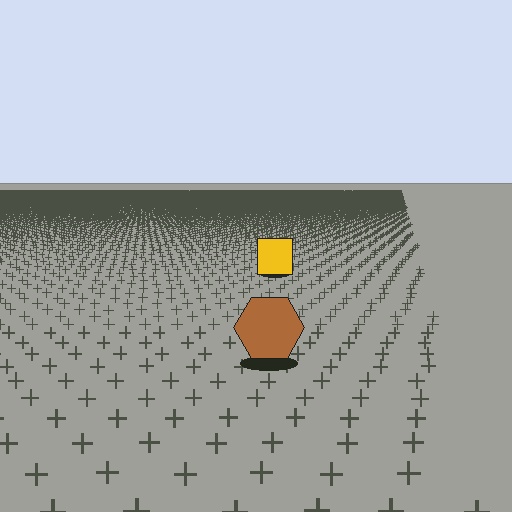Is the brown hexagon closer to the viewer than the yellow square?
Yes. The brown hexagon is closer — you can tell from the texture gradient: the ground texture is coarser near it.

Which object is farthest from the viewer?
The yellow square is farthest from the viewer. It appears smaller and the ground texture around it is denser.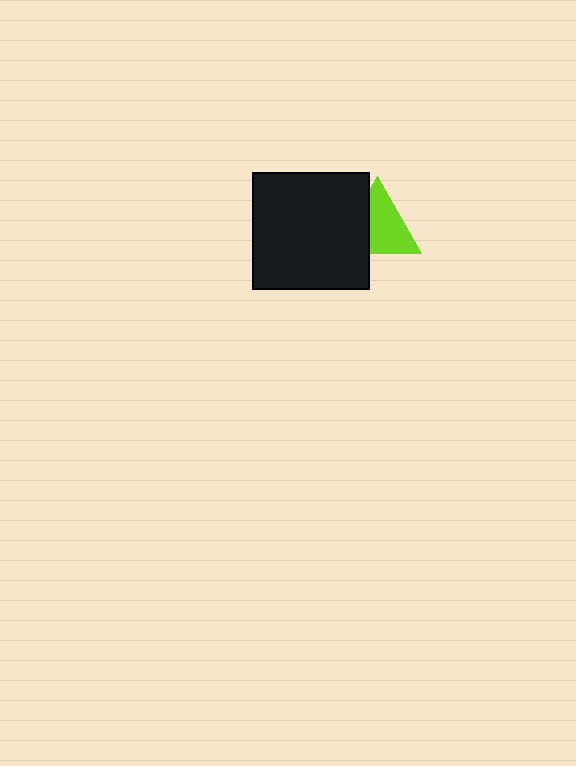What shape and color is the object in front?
The object in front is a black square.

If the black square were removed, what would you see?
You would see the complete lime triangle.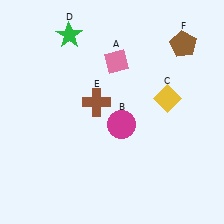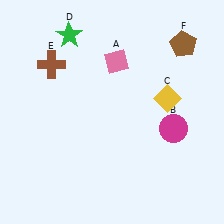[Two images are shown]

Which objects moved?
The objects that moved are: the magenta circle (B), the brown cross (E).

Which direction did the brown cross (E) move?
The brown cross (E) moved left.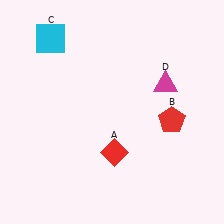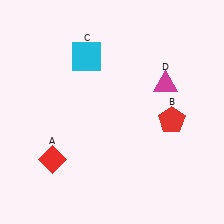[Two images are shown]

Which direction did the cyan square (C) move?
The cyan square (C) moved right.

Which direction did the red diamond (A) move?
The red diamond (A) moved left.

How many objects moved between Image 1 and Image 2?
2 objects moved between the two images.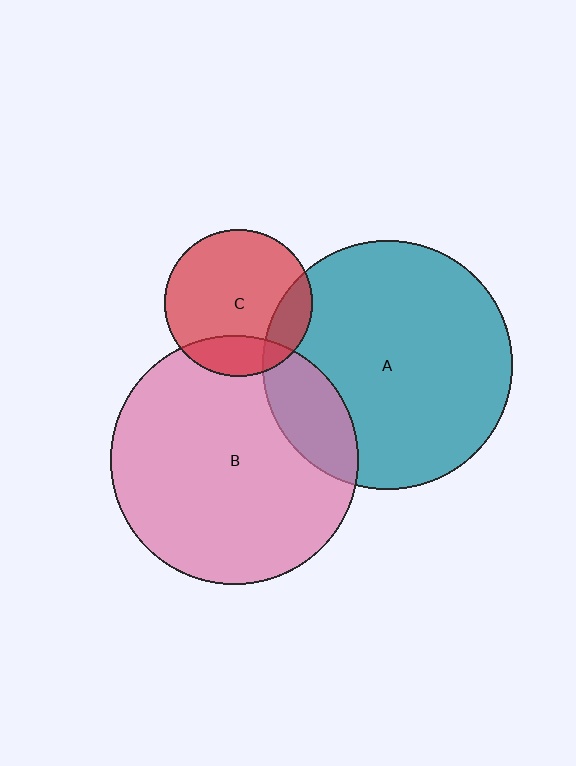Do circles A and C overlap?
Yes.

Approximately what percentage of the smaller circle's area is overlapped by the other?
Approximately 15%.